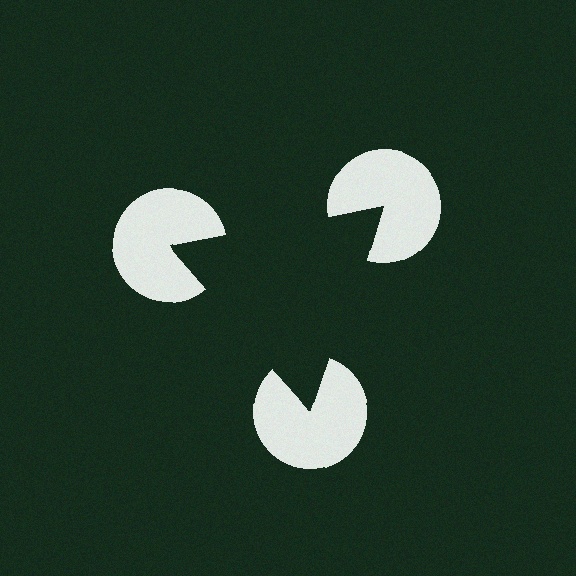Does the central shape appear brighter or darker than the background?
It typically appears slightly darker than the background, even though no actual brightness change is drawn.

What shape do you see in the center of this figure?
An illusory triangle — its edges are inferred from the aligned wedge cuts in the pac-man discs, not physically drawn.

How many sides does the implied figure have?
3 sides.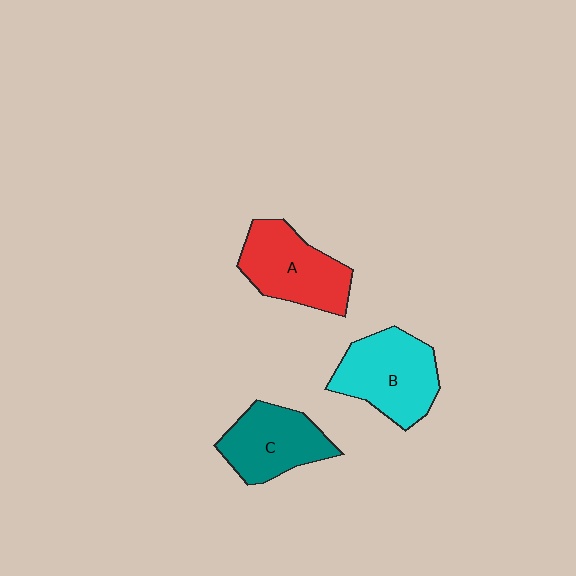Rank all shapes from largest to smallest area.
From largest to smallest: B (cyan), A (red), C (teal).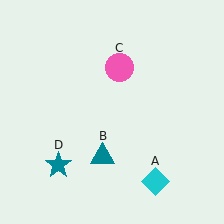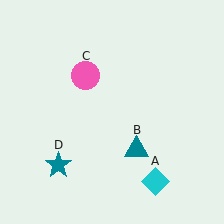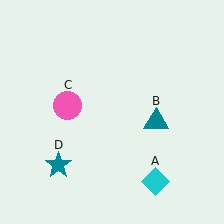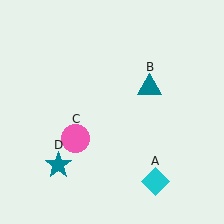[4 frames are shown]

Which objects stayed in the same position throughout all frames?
Cyan diamond (object A) and teal star (object D) remained stationary.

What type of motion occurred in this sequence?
The teal triangle (object B), pink circle (object C) rotated counterclockwise around the center of the scene.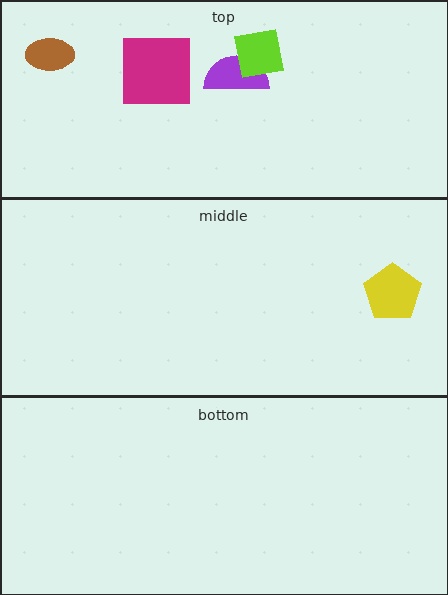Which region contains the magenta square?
The top region.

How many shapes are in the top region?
4.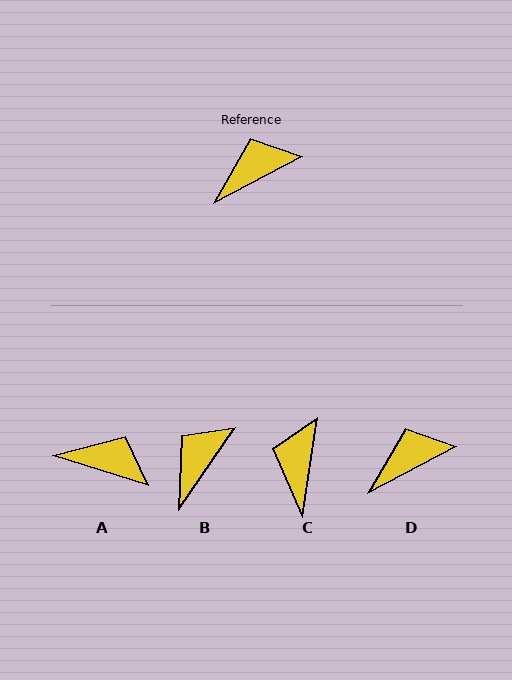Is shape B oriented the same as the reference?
No, it is off by about 28 degrees.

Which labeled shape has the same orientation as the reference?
D.